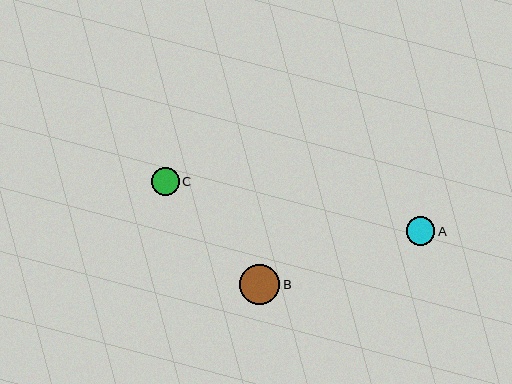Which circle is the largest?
Circle B is the largest with a size of approximately 40 pixels.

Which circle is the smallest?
Circle C is the smallest with a size of approximately 28 pixels.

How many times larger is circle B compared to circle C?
Circle B is approximately 1.4 times the size of circle C.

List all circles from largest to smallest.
From largest to smallest: B, A, C.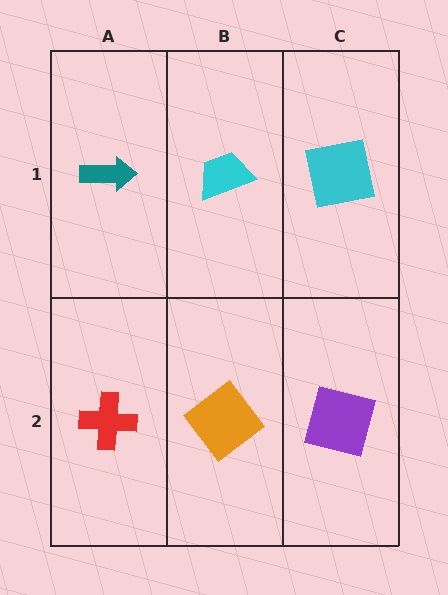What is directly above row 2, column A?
A teal arrow.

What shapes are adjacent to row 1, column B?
An orange diamond (row 2, column B), a teal arrow (row 1, column A), a cyan square (row 1, column C).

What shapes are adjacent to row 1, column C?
A purple square (row 2, column C), a cyan trapezoid (row 1, column B).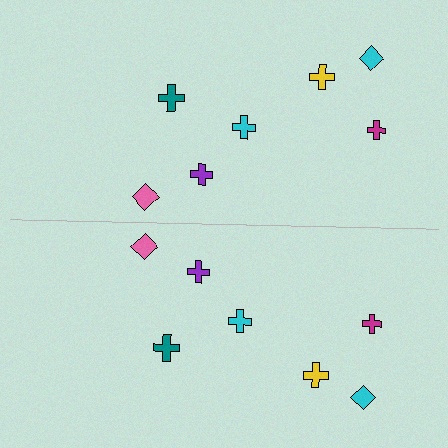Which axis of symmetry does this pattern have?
The pattern has a horizontal axis of symmetry running through the center of the image.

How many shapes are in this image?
There are 14 shapes in this image.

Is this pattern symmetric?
Yes, this pattern has bilateral (reflection) symmetry.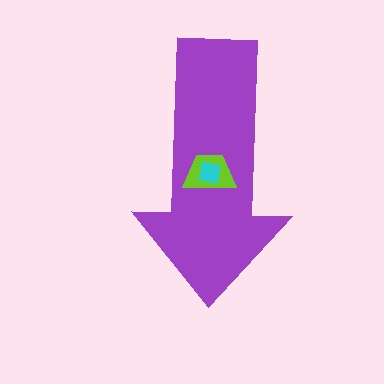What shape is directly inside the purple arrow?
The lime trapezoid.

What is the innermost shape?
The cyan square.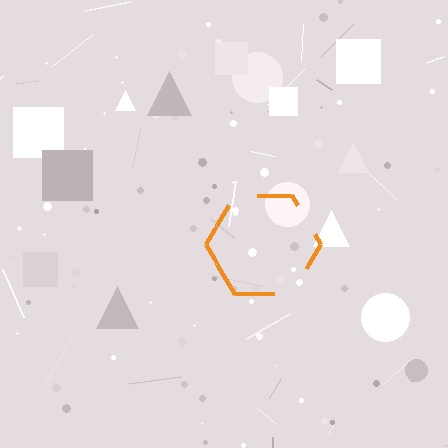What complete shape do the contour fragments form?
The contour fragments form a hexagon.